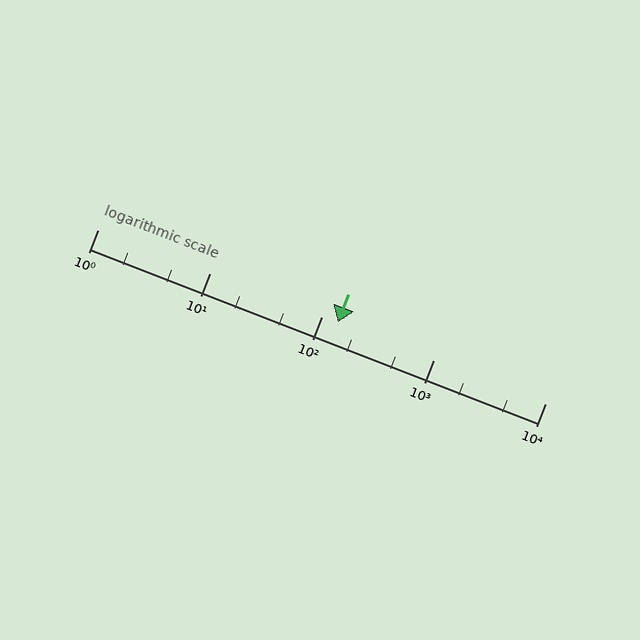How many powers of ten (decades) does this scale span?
The scale spans 4 decades, from 1 to 10000.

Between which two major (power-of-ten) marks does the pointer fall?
The pointer is between 100 and 1000.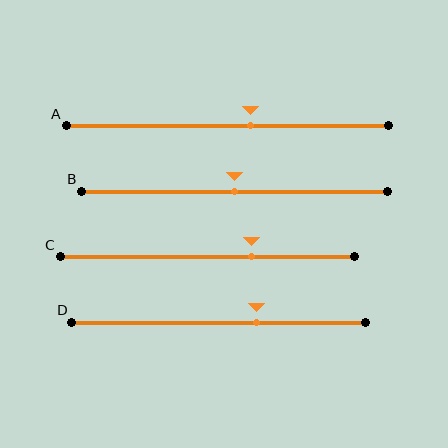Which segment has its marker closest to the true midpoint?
Segment B has its marker closest to the true midpoint.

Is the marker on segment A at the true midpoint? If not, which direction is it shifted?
No, the marker on segment A is shifted to the right by about 7% of the segment length.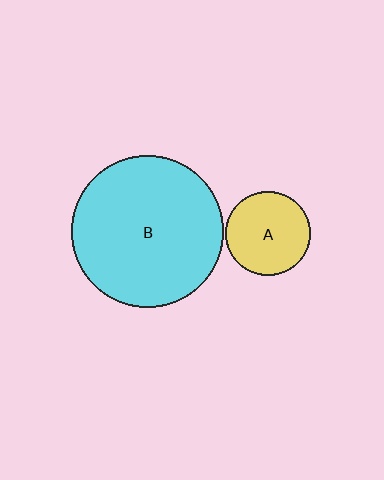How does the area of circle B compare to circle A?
Approximately 3.3 times.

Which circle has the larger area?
Circle B (cyan).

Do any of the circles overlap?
No, none of the circles overlap.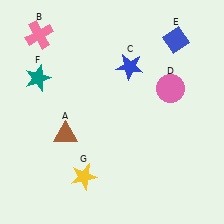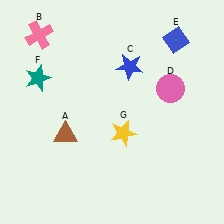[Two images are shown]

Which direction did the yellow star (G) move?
The yellow star (G) moved up.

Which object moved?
The yellow star (G) moved up.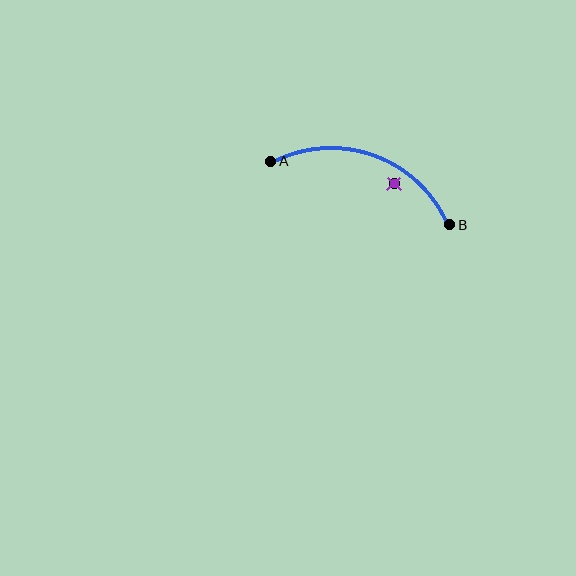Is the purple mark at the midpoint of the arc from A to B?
No — the purple mark does not lie on the arc at all. It sits slightly inside the curve.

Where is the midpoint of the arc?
The arc midpoint is the point on the curve farthest from the straight line joining A and B. It sits above that line.